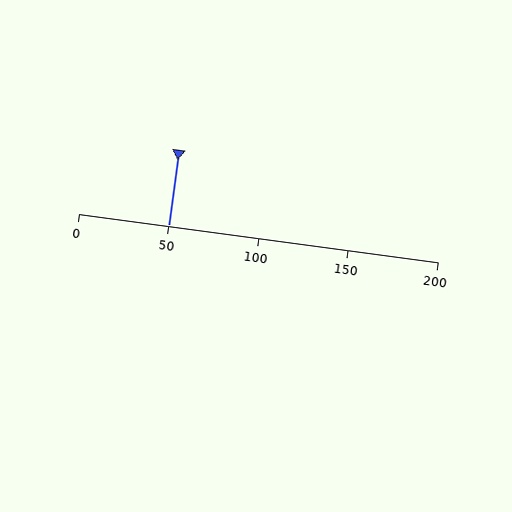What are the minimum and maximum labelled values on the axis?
The axis runs from 0 to 200.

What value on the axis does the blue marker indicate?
The marker indicates approximately 50.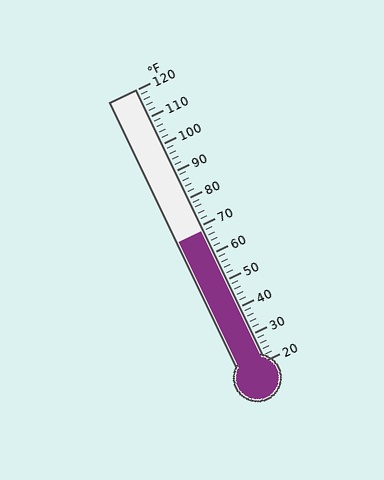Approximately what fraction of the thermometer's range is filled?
The thermometer is filled to approximately 50% of its range.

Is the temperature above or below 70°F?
The temperature is below 70°F.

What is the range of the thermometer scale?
The thermometer scale ranges from 20°F to 120°F.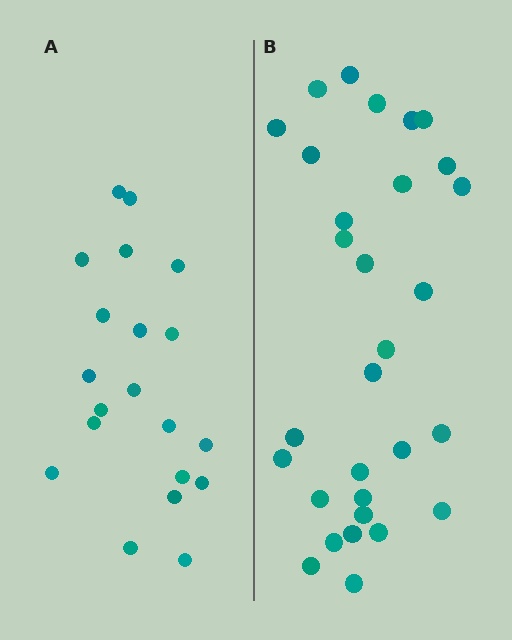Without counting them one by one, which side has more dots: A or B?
Region B (the right region) has more dots.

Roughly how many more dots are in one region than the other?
Region B has roughly 10 or so more dots than region A.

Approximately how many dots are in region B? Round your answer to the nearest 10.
About 30 dots.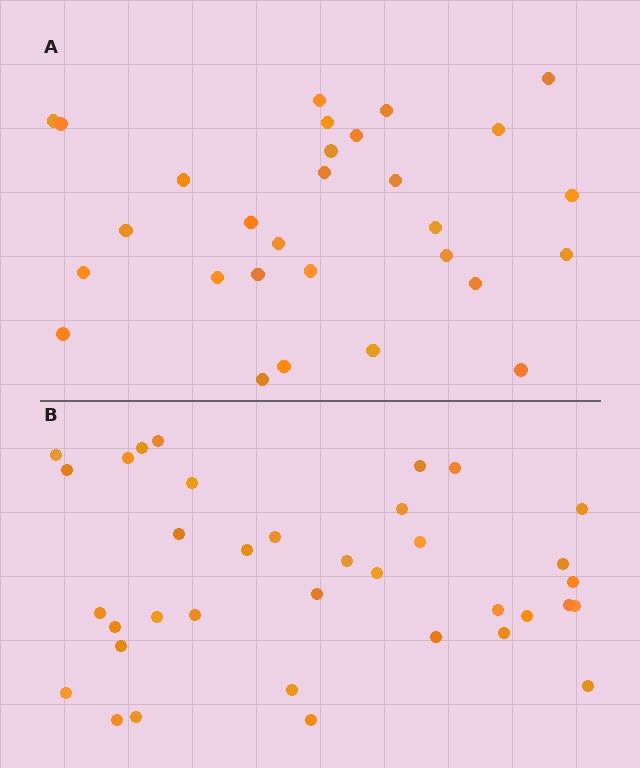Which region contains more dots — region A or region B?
Region B (the bottom region) has more dots.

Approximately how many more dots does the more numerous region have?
Region B has roughly 8 or so more dots than region A.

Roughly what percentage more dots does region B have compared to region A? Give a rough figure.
About 25% more.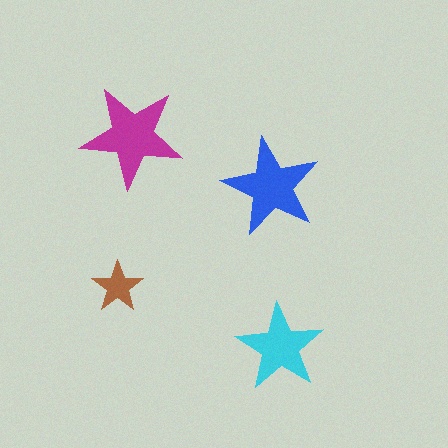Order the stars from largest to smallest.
the magenta one, the blue one, the cyan one, the brown one.